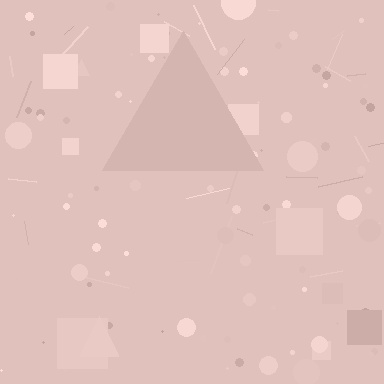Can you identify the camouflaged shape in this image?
The camouflaged shape is a triangle.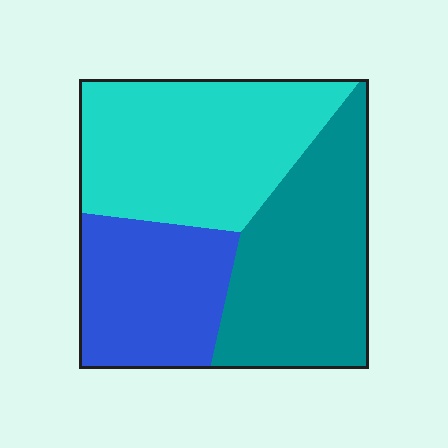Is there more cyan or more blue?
Cyan.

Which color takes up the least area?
Blue, at roughly 25%.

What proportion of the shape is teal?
Teal covers roughly 35% of the shape.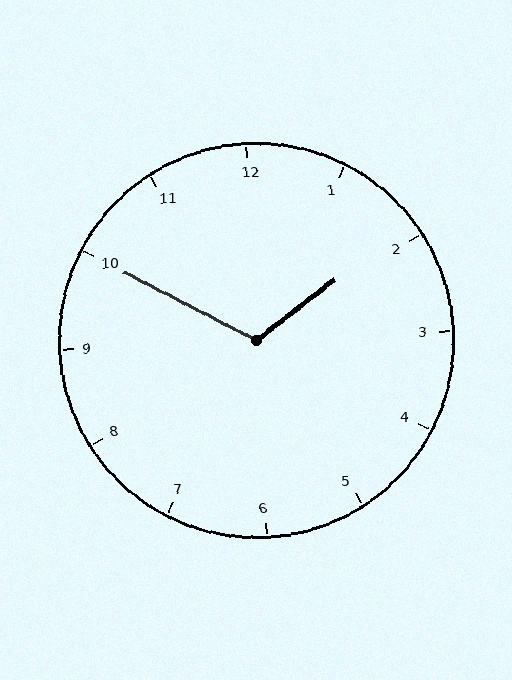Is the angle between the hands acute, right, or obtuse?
It is obtuse.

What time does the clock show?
1:50.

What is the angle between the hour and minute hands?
Approximately 115 degrees.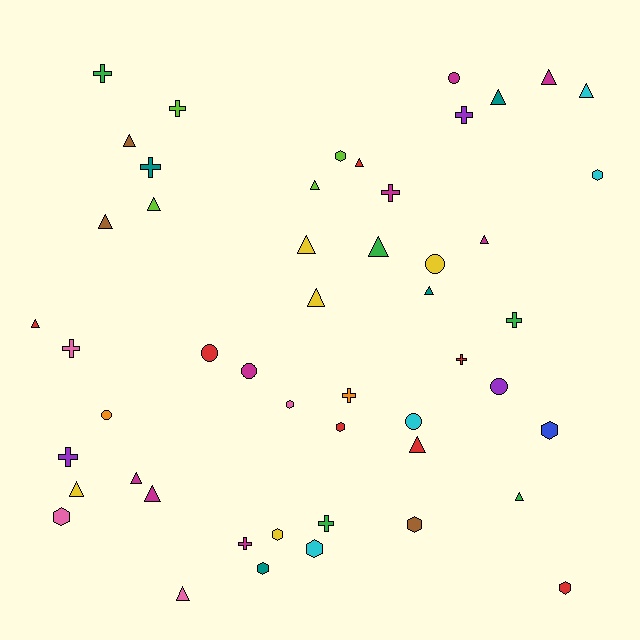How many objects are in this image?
There are 50 objects.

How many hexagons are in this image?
There are 11 hexagons.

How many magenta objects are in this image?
There are 8 magenta objects.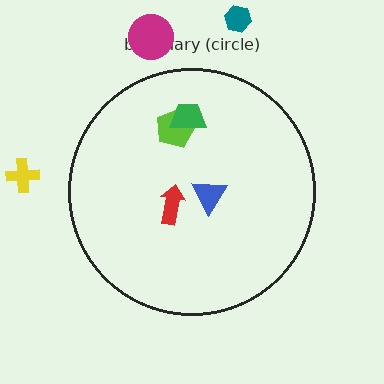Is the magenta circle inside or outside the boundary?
Outside.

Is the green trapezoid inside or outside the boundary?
Inside.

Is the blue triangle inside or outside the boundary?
Inside.